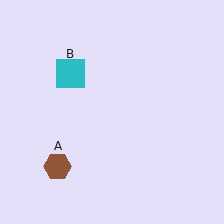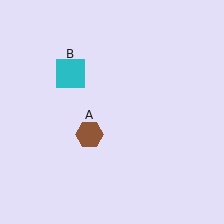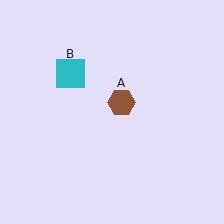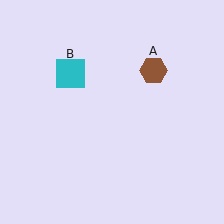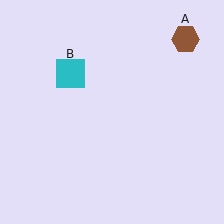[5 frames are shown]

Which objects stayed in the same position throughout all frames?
Cyan square (object B) remained stationary.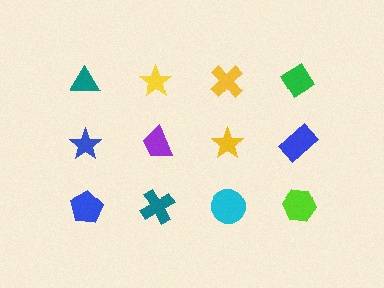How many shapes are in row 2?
4 shapes.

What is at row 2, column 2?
A purple trapezoid.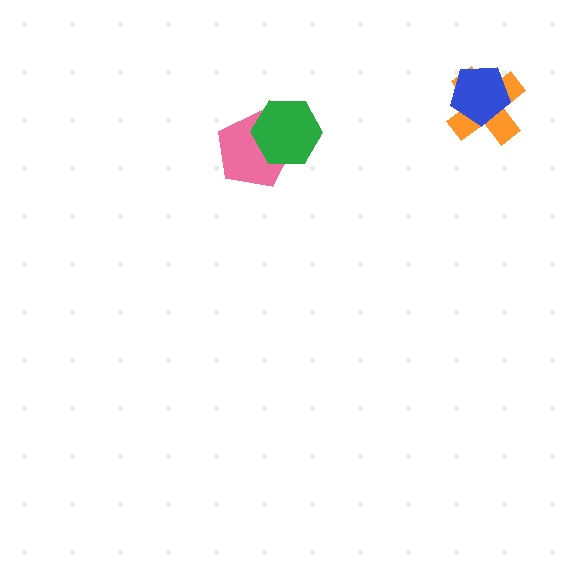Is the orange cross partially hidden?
Yes, it is partially covered by another shape.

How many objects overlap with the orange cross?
1 object overlaps with the orange cross.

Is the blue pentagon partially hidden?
No, no other shape covers it.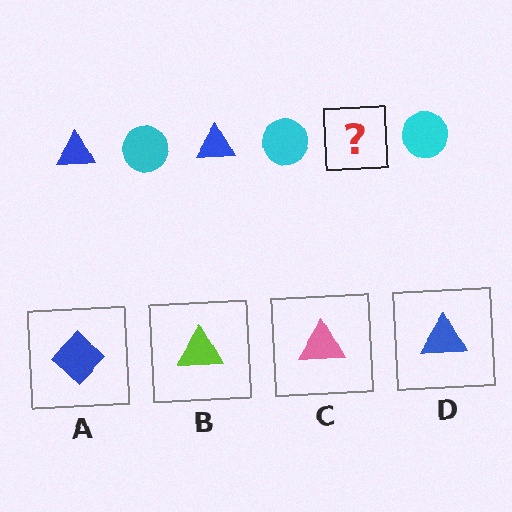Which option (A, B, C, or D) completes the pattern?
D.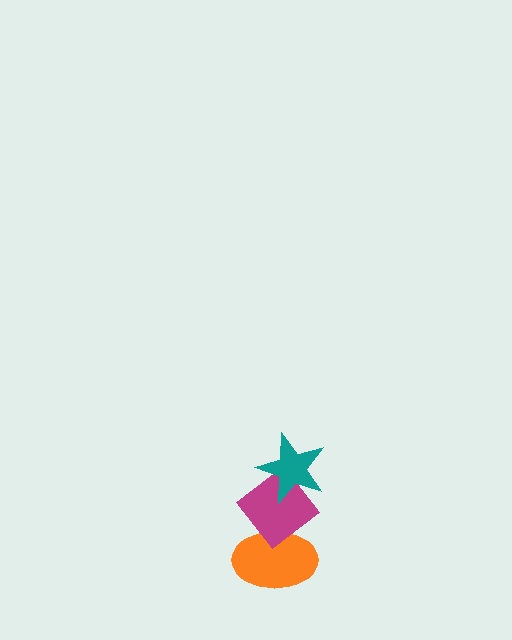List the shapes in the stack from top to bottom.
From top to bottom: the teal star, the magenta diamond, the orange ellipse.